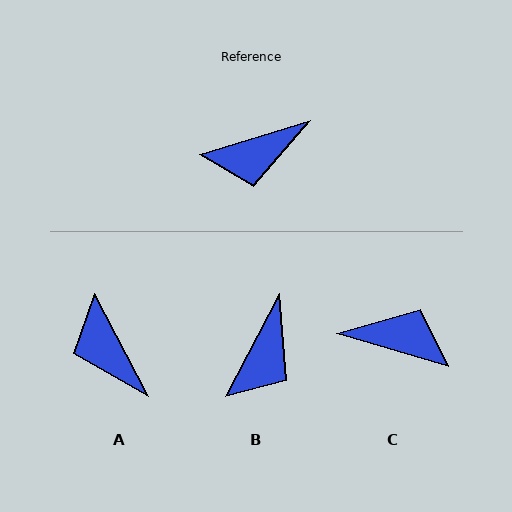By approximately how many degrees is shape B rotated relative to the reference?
Approximately 45 degrees counter-clockwise.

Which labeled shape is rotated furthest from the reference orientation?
C, about 147 degrees away.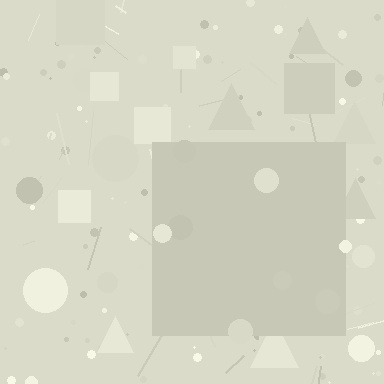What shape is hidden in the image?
A square is hidden in the image.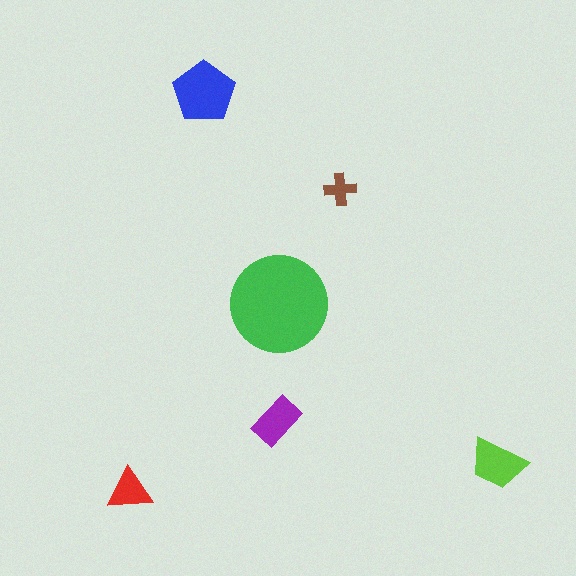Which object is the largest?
The green circle.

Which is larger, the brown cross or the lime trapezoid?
The lime trapezoid.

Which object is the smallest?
The brown cross.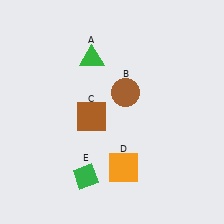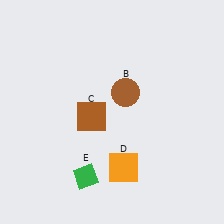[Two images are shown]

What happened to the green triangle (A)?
The green triangle (A) was removed in Image 2. It was in the top-left area of Image 1.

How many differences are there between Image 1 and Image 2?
There is 1 difference between the two images.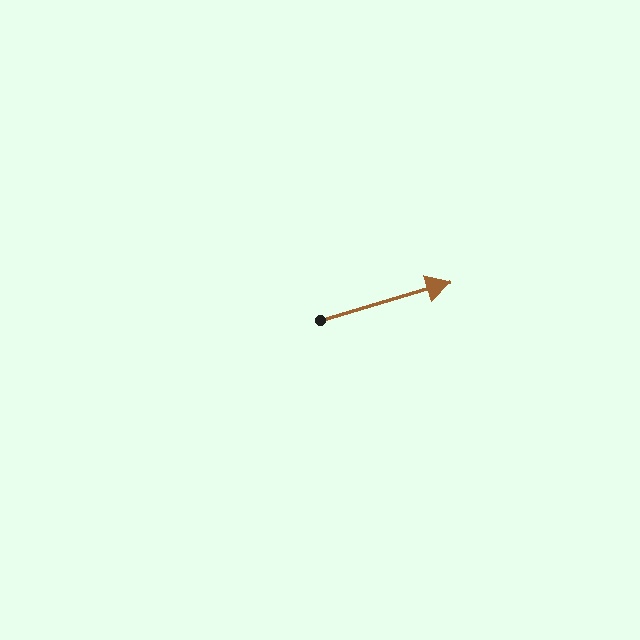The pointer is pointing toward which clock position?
Roughly 2 o'clock.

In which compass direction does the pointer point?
East.